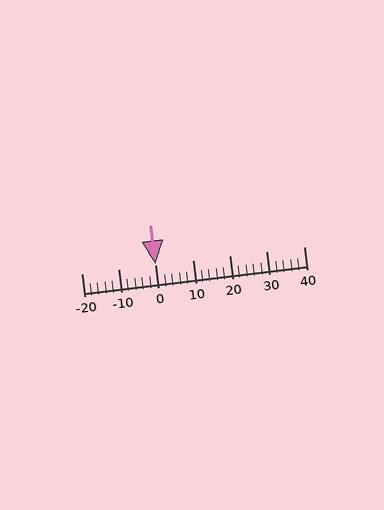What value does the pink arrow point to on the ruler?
The pink arrow points to approximately 0.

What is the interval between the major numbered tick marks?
The major tick marks are spaced 10 units apart.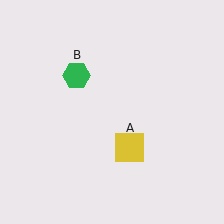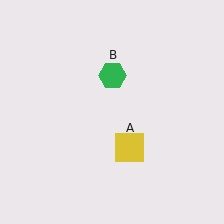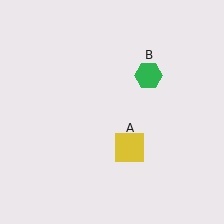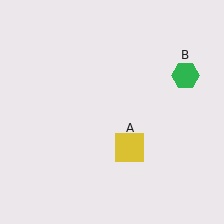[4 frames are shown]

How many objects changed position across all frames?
1 object changed position: green hexagon (object B).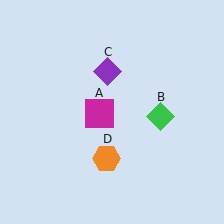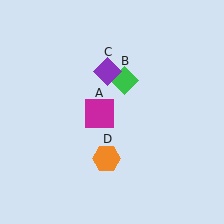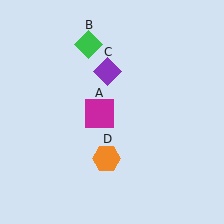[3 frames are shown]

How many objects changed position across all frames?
1 object changed position: green diamond (object B).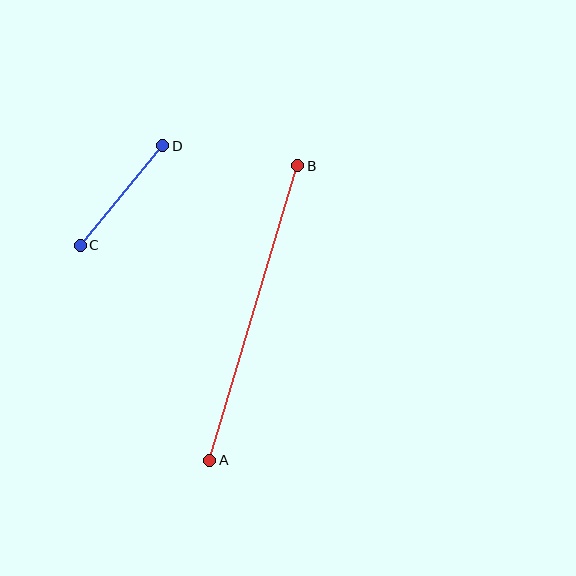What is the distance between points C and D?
The distance is approximately 130 pixels.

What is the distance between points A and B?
The distance is approximately 307 pixels.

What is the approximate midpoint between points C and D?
The midpoint is at approximately (122, 195) pixels.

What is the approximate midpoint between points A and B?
The midpoint is at approximately (254, 313) pixels.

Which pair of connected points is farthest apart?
Points A and B are farthest apart.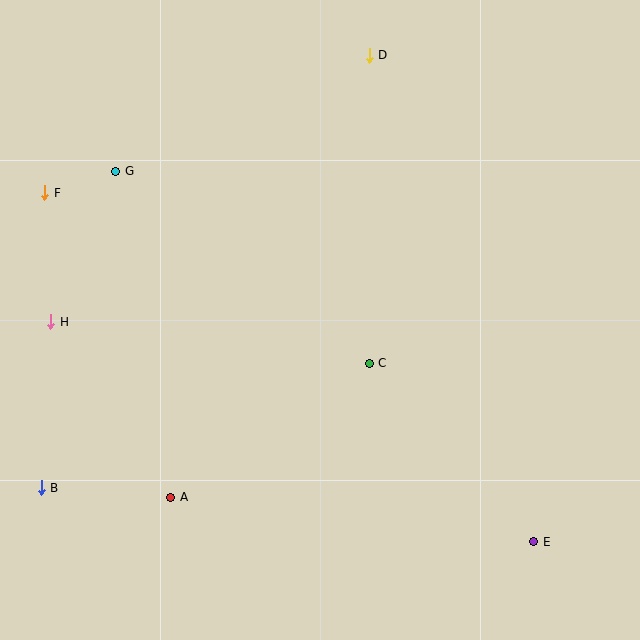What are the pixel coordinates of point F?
Point F is at (45, 193).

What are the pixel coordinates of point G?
Point G is at (116, 171).